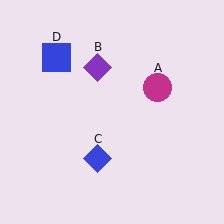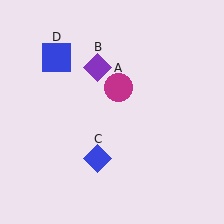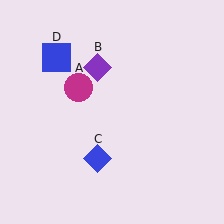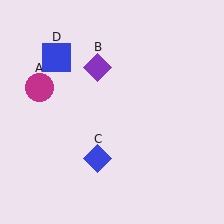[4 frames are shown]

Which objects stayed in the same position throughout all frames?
Purple diamond (object B) and blue diamond (object C) and blue square (object D) remained stationary.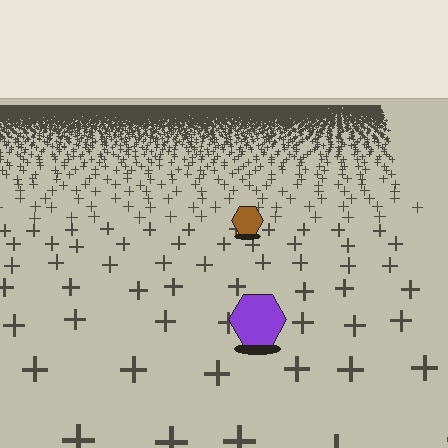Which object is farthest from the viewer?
The brown hexagon is farthest from the viewer. It appears smaller and the ground texture around it is denser.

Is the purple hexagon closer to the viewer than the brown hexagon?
Yes. The purple hexagon is closer — you can tell from the texture gradient: the ground texture is coarser near it.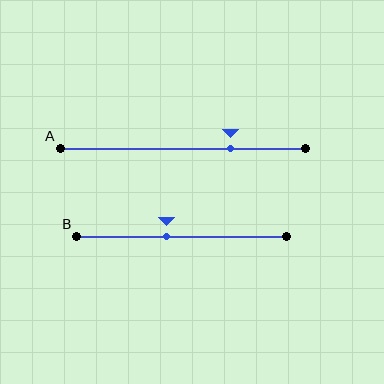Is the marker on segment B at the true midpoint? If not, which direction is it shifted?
No, the marker on segment B is shifted to the left by about 7% of the segment length.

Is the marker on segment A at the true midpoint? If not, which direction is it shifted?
No, the marker on segment A is shifted to the right by about 19% of the segment length.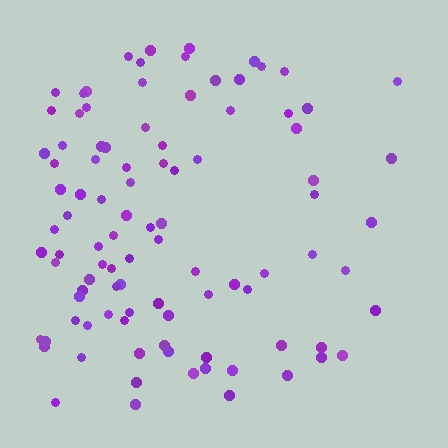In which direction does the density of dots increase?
From right to left, with the left side densest.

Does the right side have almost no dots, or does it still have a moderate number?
Still a moderate number, just noticeably fewer than the left.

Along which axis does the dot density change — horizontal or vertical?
Horizontal.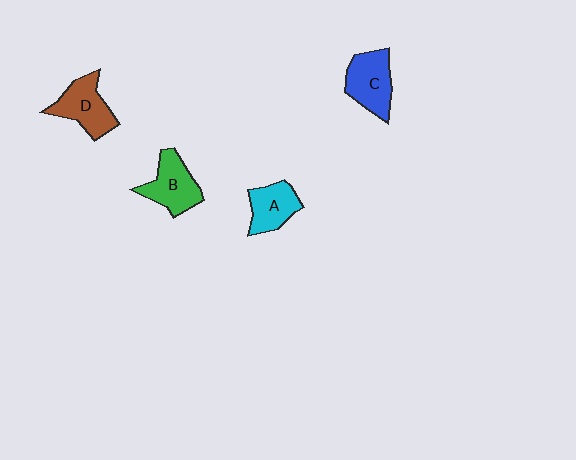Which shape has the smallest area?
Shape A (cyan).